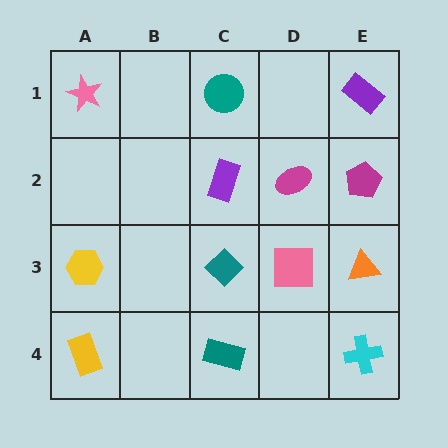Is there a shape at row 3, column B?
No, that cell is empty.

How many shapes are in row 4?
3 shapes.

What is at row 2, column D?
A magenta ellipse.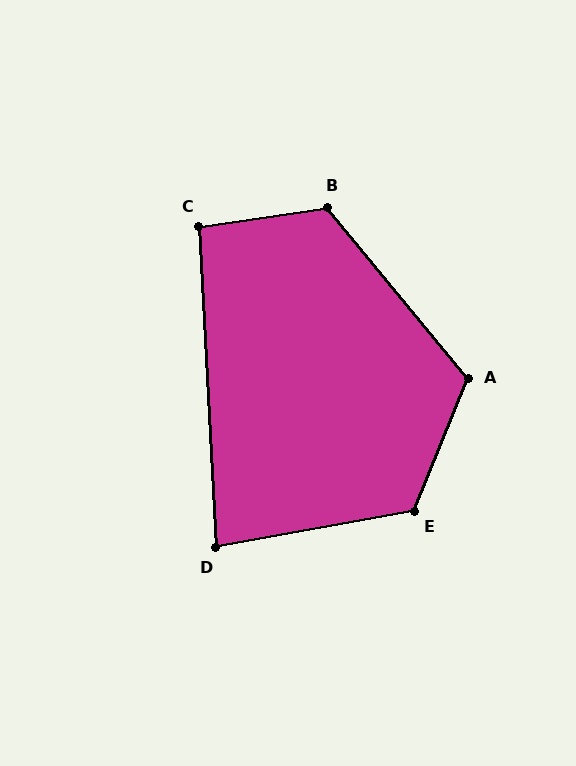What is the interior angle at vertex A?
Approximately 119 degrees (obtuse).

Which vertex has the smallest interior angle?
D, at approximately 83 degrees.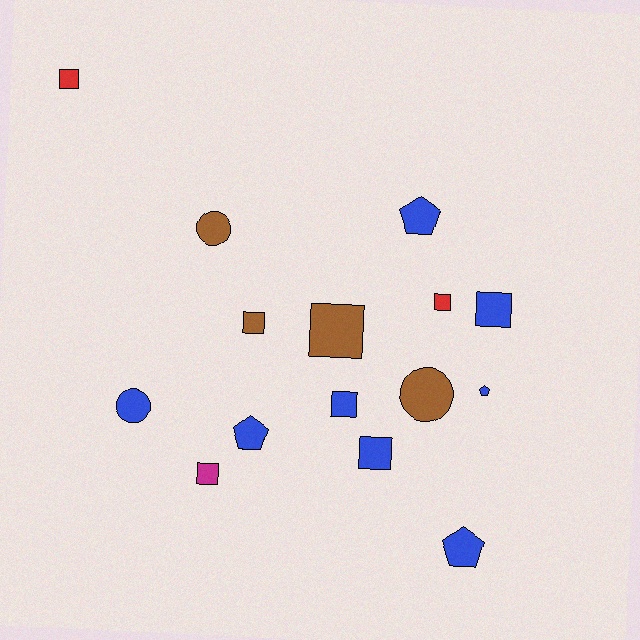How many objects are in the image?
There are 15 objects.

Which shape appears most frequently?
Square, with 8 objects.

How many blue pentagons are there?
There are 4 blue pentagons.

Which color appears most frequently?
Blue, with 8 objects.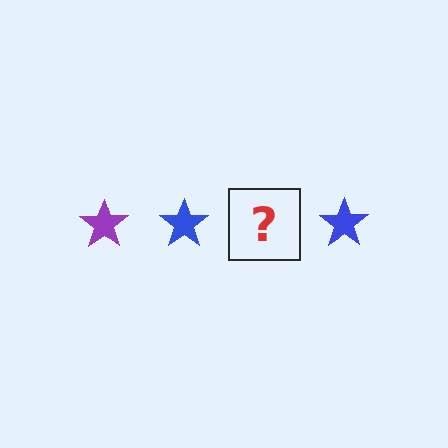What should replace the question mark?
The question mark should be replaced with a purple star.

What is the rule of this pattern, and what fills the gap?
The rule is that the pattern cycles through purple, blue stars. The gap should be filled with a purple star.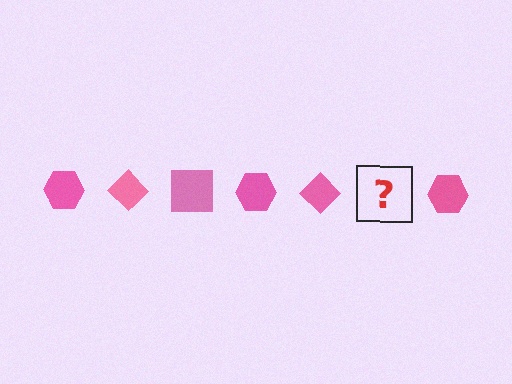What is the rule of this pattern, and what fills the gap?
The rule is that the pattern cycles through hexagon, diamond, square shapes in pink. The gap should be filled with a pink square.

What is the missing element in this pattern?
The missing element is a pink square.